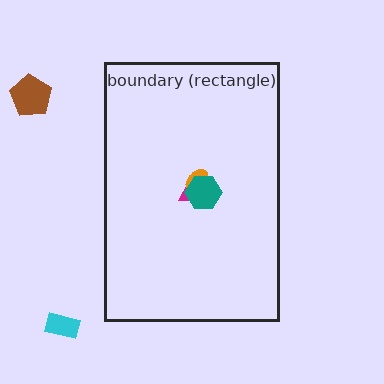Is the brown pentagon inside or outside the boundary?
Outside.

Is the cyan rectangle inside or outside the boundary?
Outside.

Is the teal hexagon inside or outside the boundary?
Inside.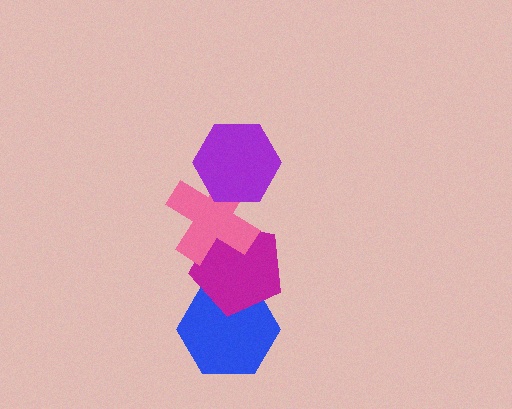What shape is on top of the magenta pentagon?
The pink cross is on top of the magenta pentagon.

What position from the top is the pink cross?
The pink cross is 2nd from the top.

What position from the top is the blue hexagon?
The blue hexagon is 4th from the top.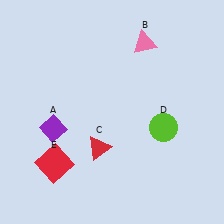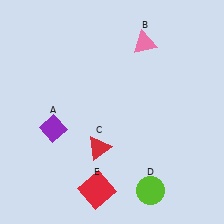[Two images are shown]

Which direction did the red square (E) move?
The red square (E) moved right.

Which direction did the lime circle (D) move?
The lime circle (D) moved down.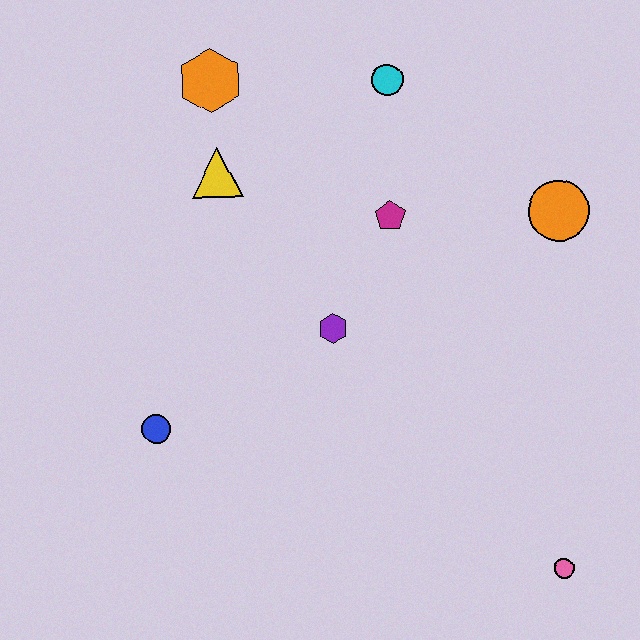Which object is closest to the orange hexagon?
The yellow triangle is closest to the orange hexagon.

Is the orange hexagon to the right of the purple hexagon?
No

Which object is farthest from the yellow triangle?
The pink circle is farthest from the yellow triangle.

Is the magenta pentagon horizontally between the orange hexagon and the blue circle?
No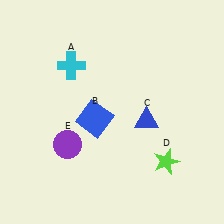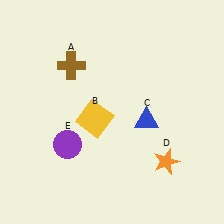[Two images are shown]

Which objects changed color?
A changed from cyan to brown. B changed from blue to yellow. D changed from lime to orange.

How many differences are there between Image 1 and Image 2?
There are 3 differences between the two images.